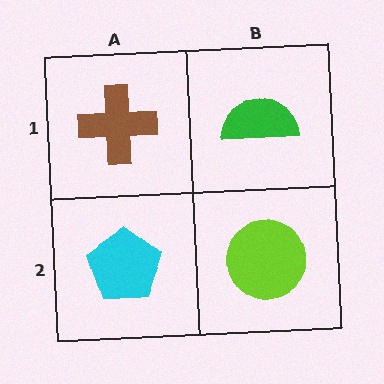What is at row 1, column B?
A green semicircle.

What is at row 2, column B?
A lime circle.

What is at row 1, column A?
A brown cross.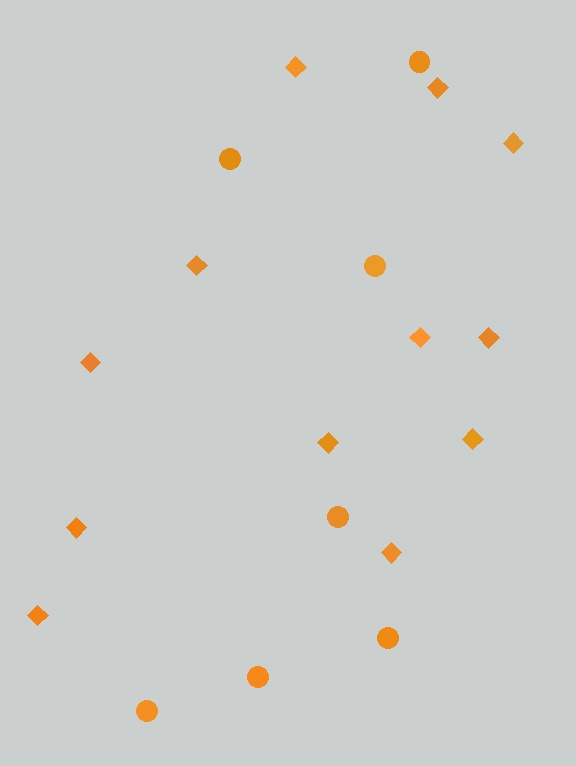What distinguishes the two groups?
There are 2 groups: one group of circles (7) and one group of diamonds (12).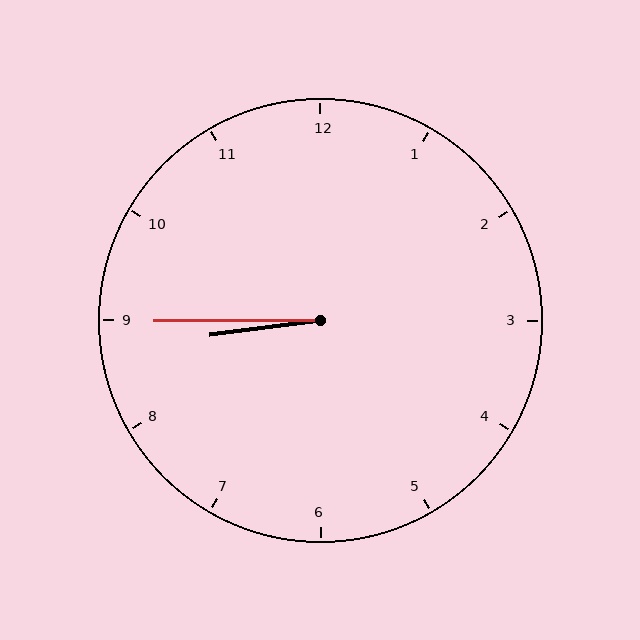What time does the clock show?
8:45.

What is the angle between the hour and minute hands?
Approximately 8 degrees.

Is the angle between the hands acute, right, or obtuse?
It is acute.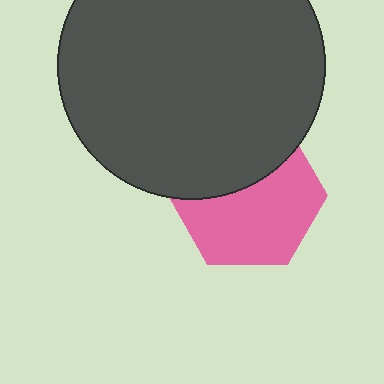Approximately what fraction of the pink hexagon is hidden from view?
Roughly 39% of the pink hexagon is hidden behind the dark gray circle.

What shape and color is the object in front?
The object in front is a dark gray circle.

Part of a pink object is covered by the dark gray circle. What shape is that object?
It is a hexagon.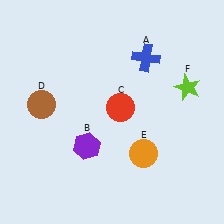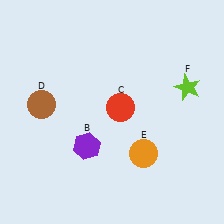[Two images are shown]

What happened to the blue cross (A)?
The blue cross (A) was removed in Image 2. It was in the top-right area of Image 1.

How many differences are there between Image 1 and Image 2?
There is 1 difference between the two images.